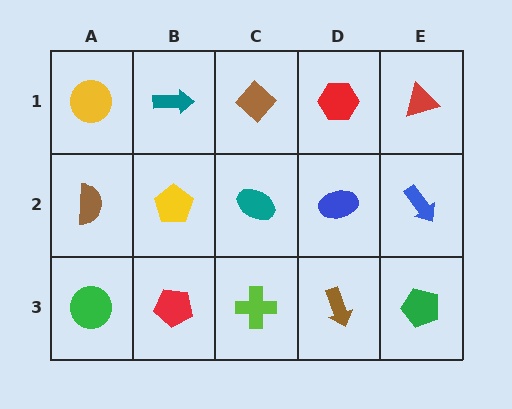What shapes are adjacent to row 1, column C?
A teal ellipse (row 2, column C), a teal arrow (row 1, column B), a red hexagon (row 1, column D).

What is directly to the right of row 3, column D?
A green pentagon.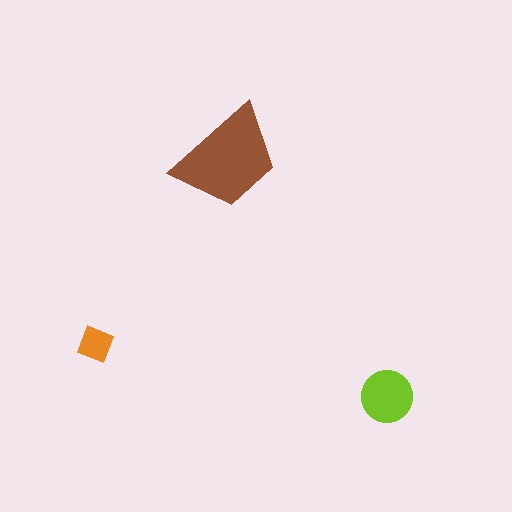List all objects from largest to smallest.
The brown trapezoid, the lime circle, the orange diamond.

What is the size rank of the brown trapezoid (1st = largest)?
1st.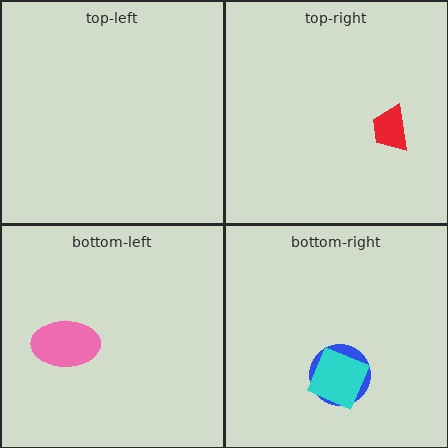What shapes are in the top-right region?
The red trapezoid.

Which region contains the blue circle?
The bottom-right region.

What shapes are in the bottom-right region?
The blue circle, the cyan square.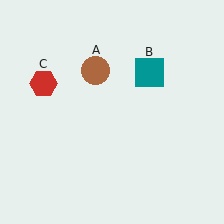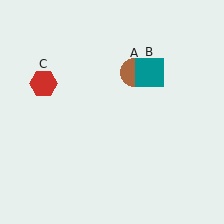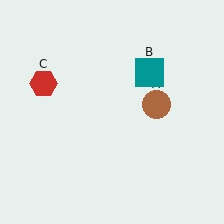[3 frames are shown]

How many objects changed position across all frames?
1 object changed position: brown circle (object A).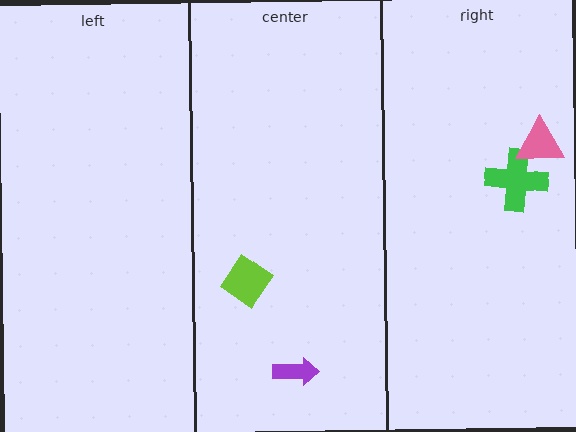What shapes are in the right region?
The green cross, the pink triangle.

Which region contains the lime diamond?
The center region.